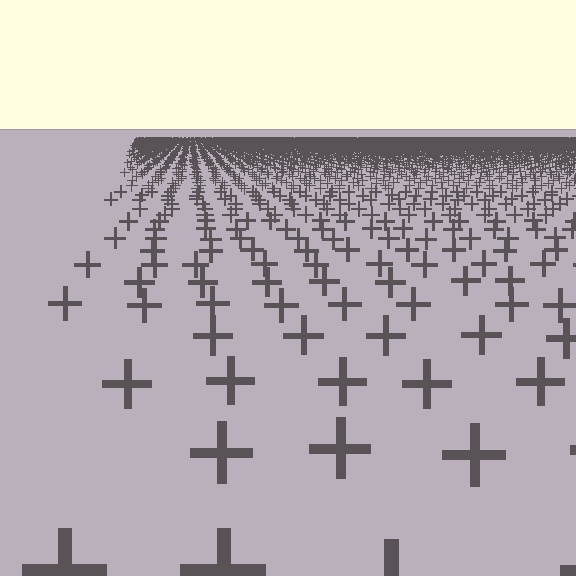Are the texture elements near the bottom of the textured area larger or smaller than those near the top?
Larger. Near the bottom, elements are closer to the viewer and appear at a bigger on-screen size.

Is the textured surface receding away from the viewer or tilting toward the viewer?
The surface is receding away from the viewer. Texture elements get smaller and denser toward the top.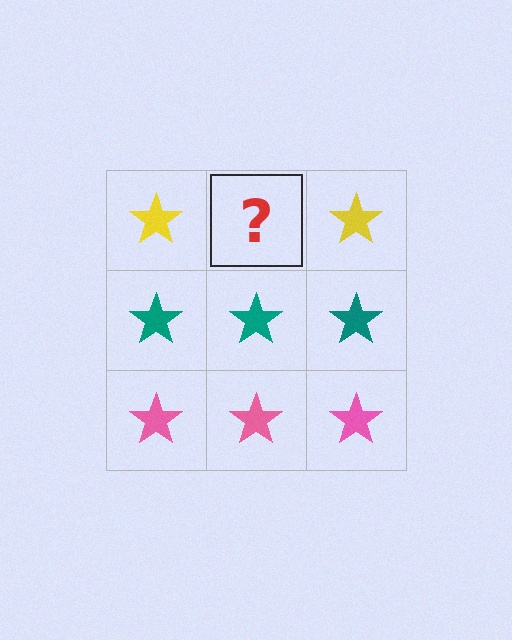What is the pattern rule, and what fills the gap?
The rule is that each row has a consistent color. The gap should be filled with a yellow star.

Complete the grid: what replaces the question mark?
The question mark should be replaced with a yellow star.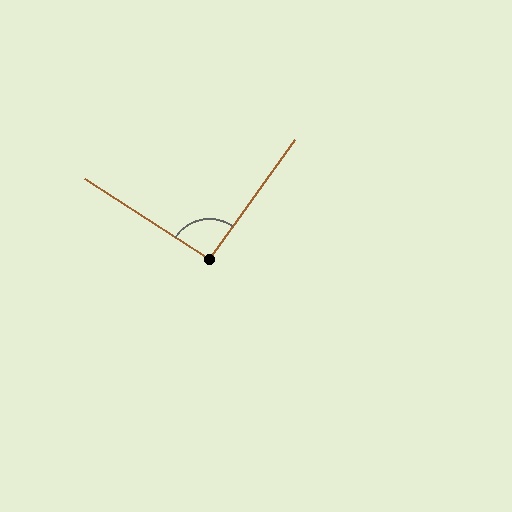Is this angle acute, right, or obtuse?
It is approximately a right angle.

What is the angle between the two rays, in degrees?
Approximately 93 degrees.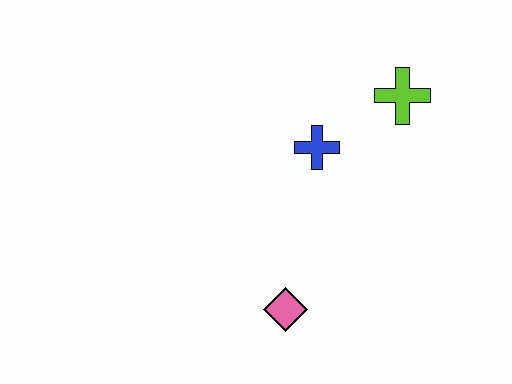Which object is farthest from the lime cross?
The pink diamond is farthest from the lime cross.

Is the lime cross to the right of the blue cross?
Yes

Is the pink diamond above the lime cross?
No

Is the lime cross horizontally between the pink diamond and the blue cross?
No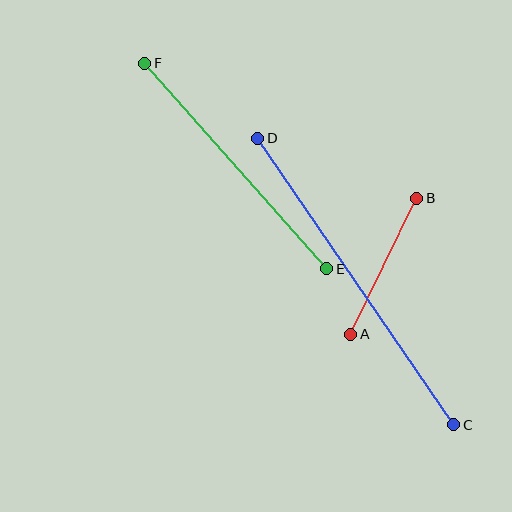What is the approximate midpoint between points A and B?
The midpoint is at approximately (384, 266) pixels.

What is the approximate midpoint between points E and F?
The midpoint is at approximately (236, 166) pixels.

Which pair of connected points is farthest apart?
Points C and D are farthest apart.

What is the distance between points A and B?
The distance is approximately 151 pixels.